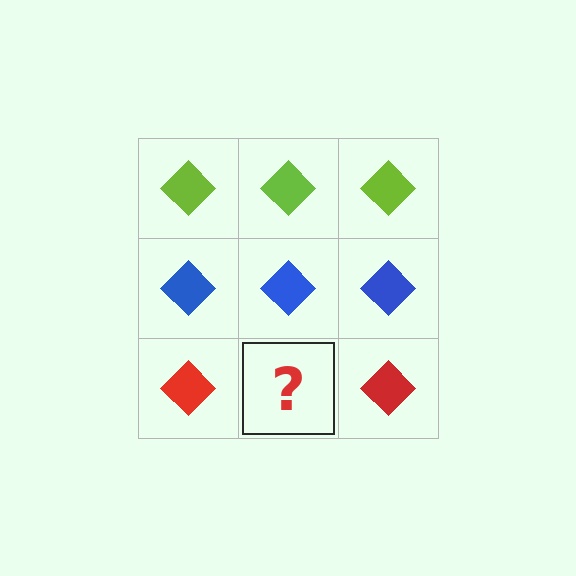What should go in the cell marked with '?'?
The missing cell should contain a red diamond.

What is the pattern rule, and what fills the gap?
The rule is that each row has a consistent color. The gap should be filled with a red diamond.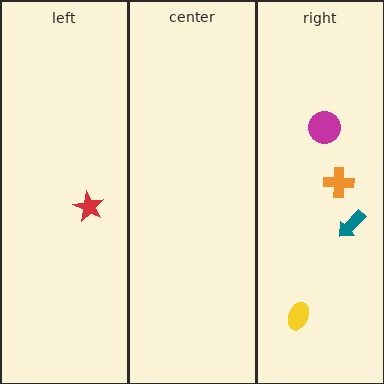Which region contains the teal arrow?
The right region.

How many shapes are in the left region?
1.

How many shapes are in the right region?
4.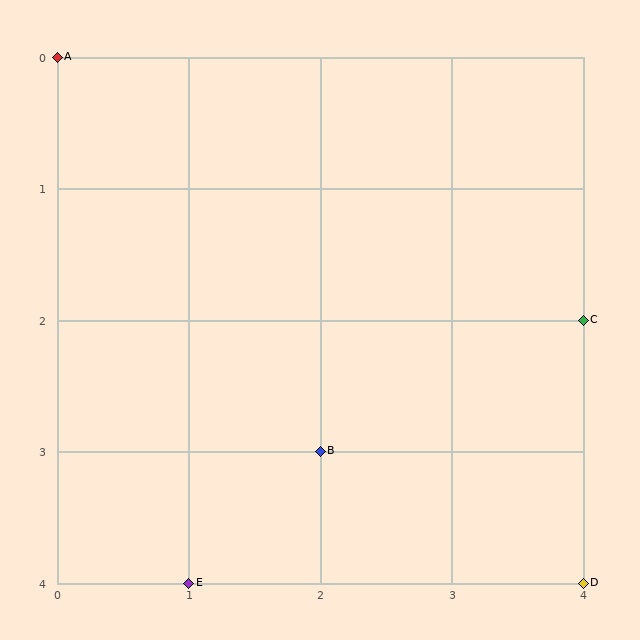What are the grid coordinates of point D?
Point D is at grid coordinates (4, 4).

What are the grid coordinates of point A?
Point A is at grid coordinates (0, 0).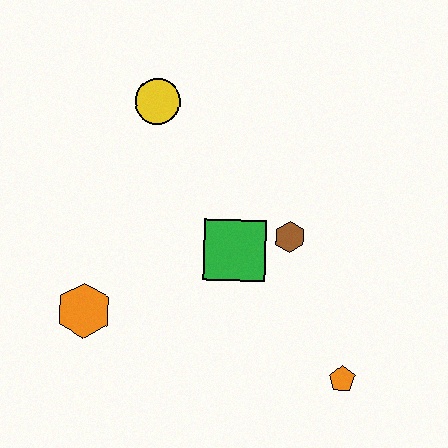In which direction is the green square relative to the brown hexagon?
The green square is to the left of the brown hexagon.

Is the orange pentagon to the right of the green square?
Yes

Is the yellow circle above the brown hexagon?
Yes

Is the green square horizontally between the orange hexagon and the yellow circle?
No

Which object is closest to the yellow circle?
The green square is closest to the yellow circle.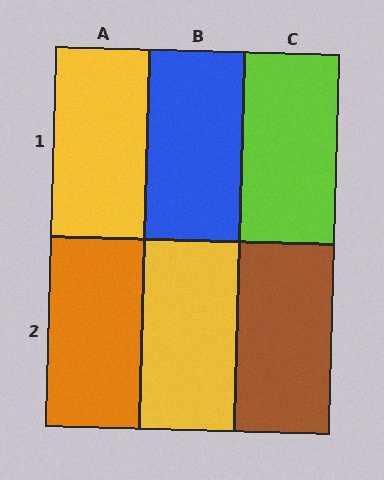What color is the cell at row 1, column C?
Lime.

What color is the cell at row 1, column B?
Blue.